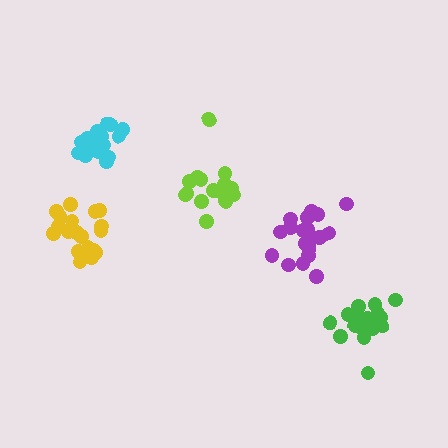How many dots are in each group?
Group 1: 20 dots, Group 2: 17 dots, Group 3: 20 dots, Group 4: 17 dots, Group 5: 16 dots (90 total).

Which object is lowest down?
The green cluster is bottommost.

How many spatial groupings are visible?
There are 5 spatial groupings.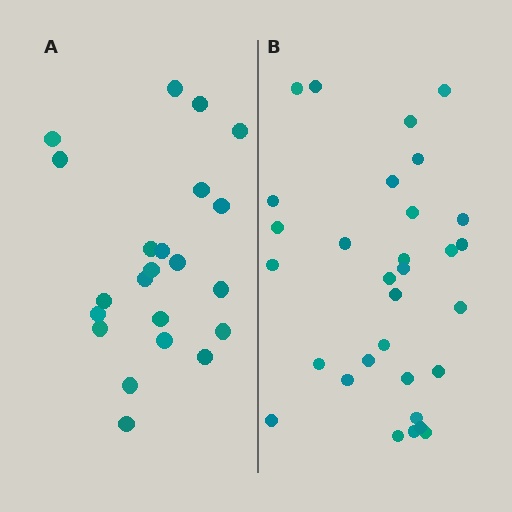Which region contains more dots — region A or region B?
Region B (the right region) has more dots.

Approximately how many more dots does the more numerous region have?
Region B has roughly 8 or so more dots than region A.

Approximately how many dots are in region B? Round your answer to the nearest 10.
About 30 dots. (The exact count is 31, which rounds to 30.)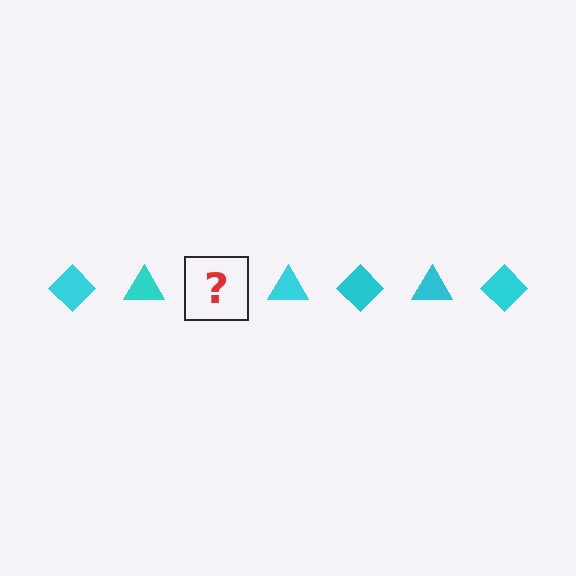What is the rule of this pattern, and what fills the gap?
The rule is that the pattern cycles through diamond, triangle shapes in cyan. The gap should be filled with a cyan diamond.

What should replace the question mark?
The question mark should be replaced with a cyan diamond.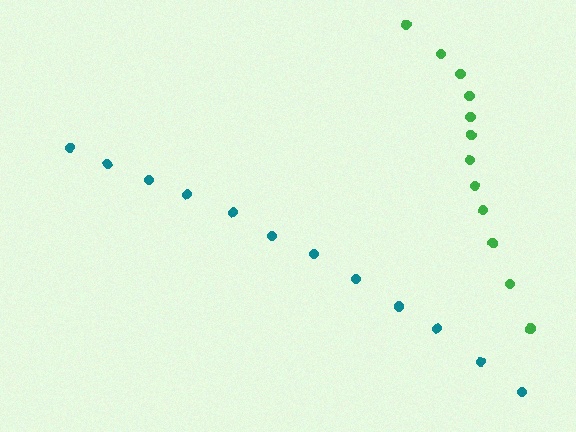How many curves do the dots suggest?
There are 2 distinct paths.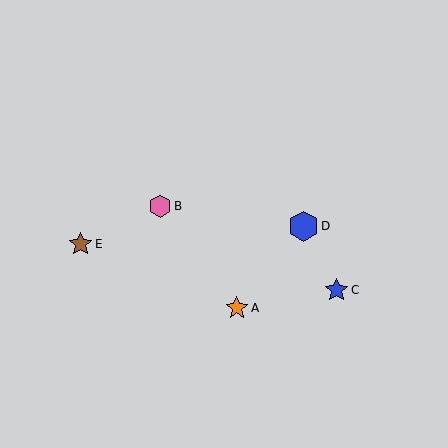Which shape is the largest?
The blue hexagon (labeled D) is the largest.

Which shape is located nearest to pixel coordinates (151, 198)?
The pink hexagon (labeled B) at (160, 206) is nearest to that location.